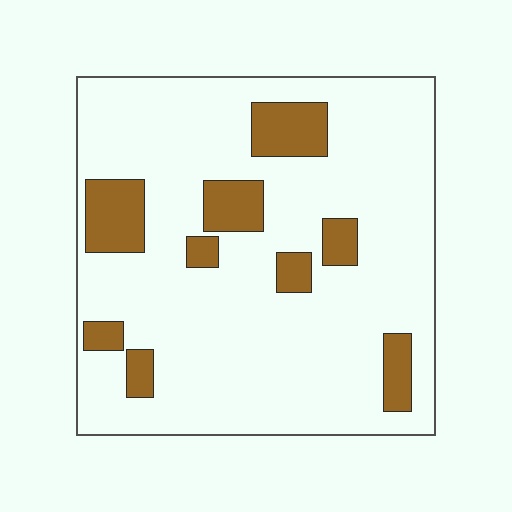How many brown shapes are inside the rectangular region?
9.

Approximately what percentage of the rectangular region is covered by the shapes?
Approximately 15%.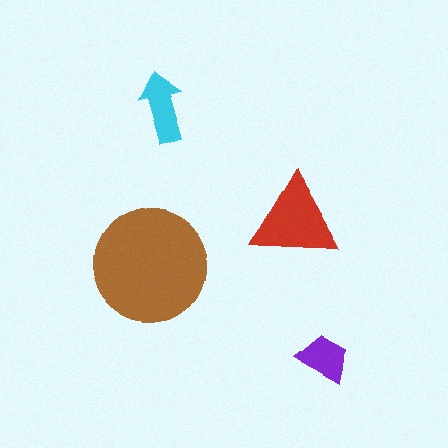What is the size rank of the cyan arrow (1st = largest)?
3rd.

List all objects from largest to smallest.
The brown circle, the red triangle, the cyan arrow, the purple trapezoid.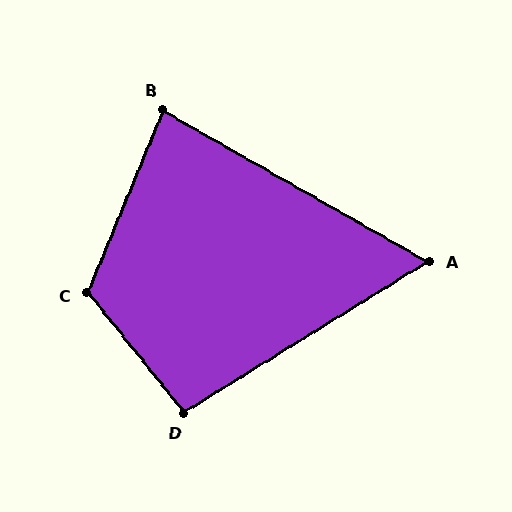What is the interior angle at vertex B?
Approximately 83 degrees (acute).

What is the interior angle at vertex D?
Approximately 97 degrees (obtuse).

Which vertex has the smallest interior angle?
A, at approximately 61 degrees.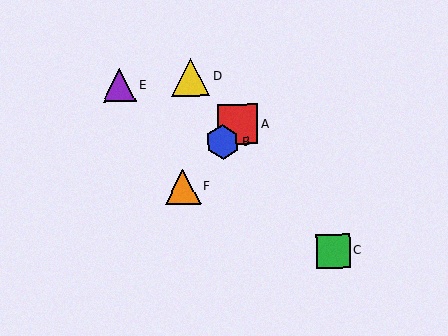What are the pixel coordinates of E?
Object E is at (119, 85).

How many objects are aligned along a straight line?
3 objects (A, B, F) are aligned along a straight line.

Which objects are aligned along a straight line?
Objects A, B, F are aligned along a straight line.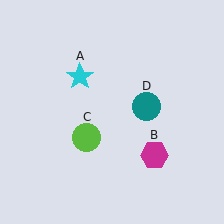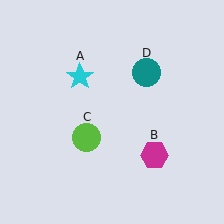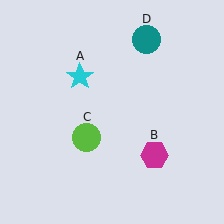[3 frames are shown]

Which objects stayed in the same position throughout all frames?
Cyan star (object A) and magenta hexagon (object B) and lime circle (object C) remained stationary.